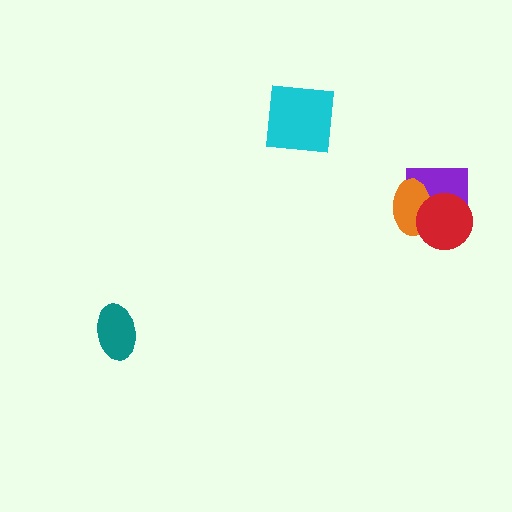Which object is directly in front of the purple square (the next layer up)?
The orange ellipse is directly in front of the purple square.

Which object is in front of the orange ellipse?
The red circle is in front of the orange ellipse.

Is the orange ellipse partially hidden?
Yes, it is partially covered by another shape.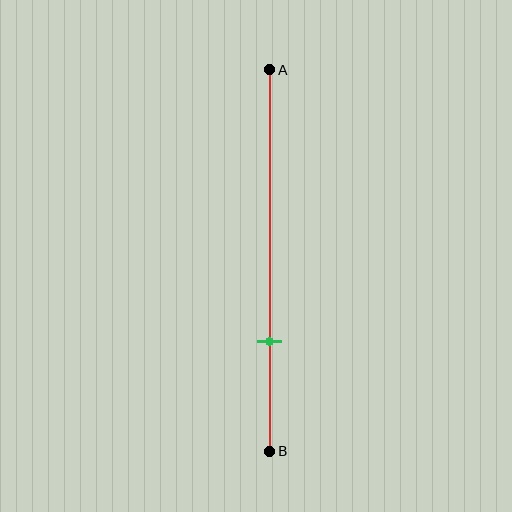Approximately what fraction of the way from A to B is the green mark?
The green mark is approximately 70% of the way from A to B.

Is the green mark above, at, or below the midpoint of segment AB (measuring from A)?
The green mark is below the midpoint of segment AB.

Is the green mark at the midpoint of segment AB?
No, the mark is at about 70% from A, not at the 50% midpoint.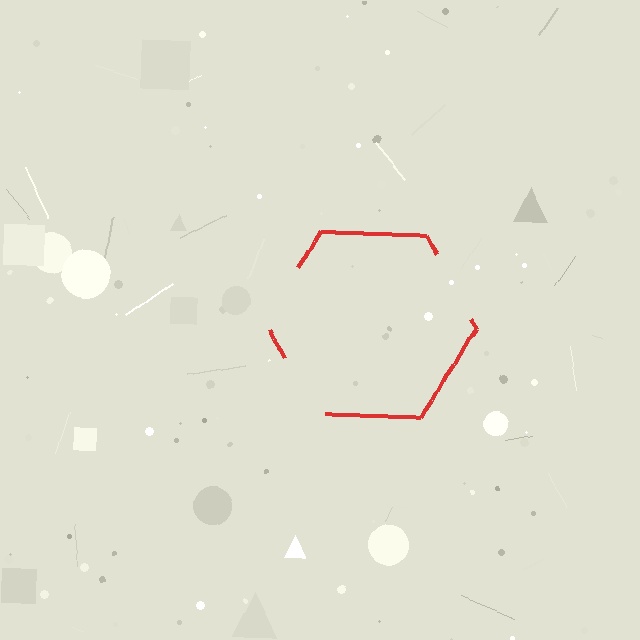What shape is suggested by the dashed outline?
The dashed outline suggests a hexagon.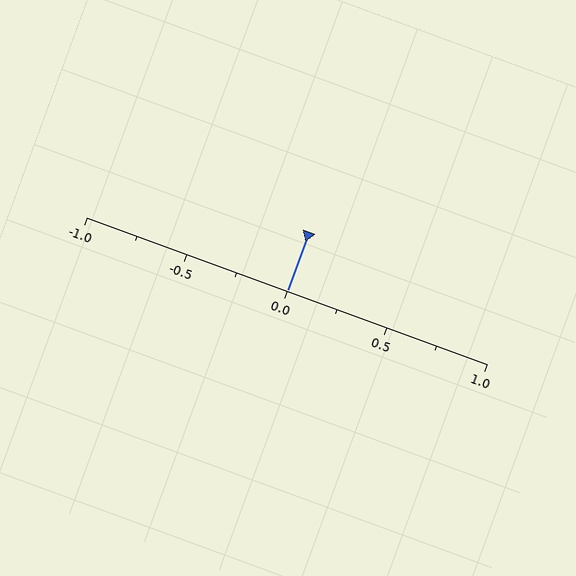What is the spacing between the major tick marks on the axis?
The major ticks are spaced 0.5 apart.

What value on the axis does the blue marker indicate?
The marker indicates approximately 0.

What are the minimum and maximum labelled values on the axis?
The axis runs from -1.0 to 1.0.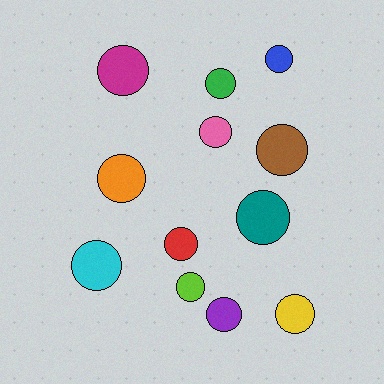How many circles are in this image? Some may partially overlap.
There are 12 circles.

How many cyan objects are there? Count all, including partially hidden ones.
There is 1 cyan object.